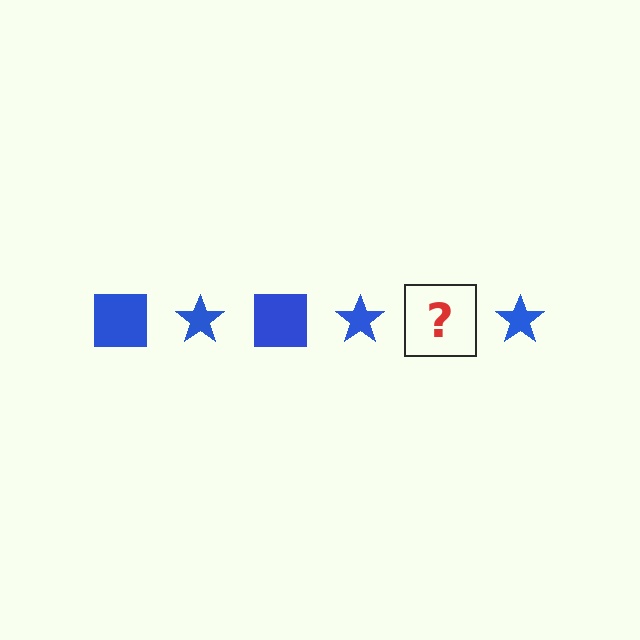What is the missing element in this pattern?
The missing element is a blue square.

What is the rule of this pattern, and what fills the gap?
The rule is that the pattern cycles through square, star shapes in blue. The gap should be filled with a blue square.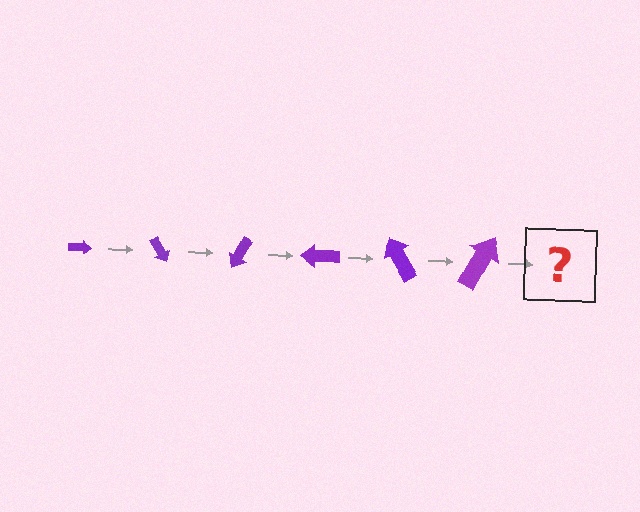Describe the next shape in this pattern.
It should be an arrow, larger than the previous one and rotated 360 degrees from the start.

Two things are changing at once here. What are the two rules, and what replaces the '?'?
The two rules are that the arrow grows larger each step and it rotates 60 degrees each step. The '?' should be an arrow, larger than the previous one and rotated 360 degrees from the start.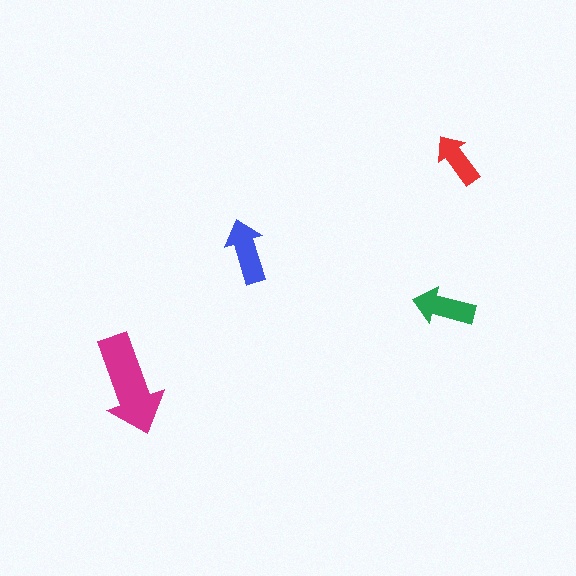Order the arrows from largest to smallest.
the magenta one, the blue one, the green one, the red one.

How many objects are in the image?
There are 4 objects in the image.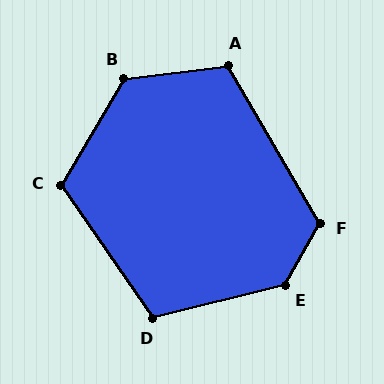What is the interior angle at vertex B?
Approximately 128 degrees (obtuse).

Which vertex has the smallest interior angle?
D, at approximately 111 degrees.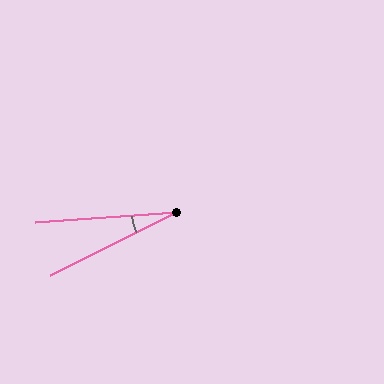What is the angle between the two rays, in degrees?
Approximately 23 degrees.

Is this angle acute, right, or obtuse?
It is acute.